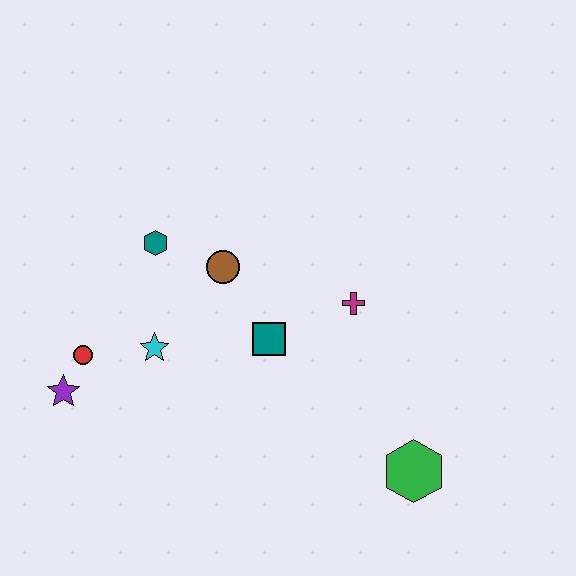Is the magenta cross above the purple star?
Yes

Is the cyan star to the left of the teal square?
Yes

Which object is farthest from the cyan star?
The green hexagon is farthest from the cyan star.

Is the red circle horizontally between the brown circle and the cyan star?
No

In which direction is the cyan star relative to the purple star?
The cyan star is to the right of the purple star.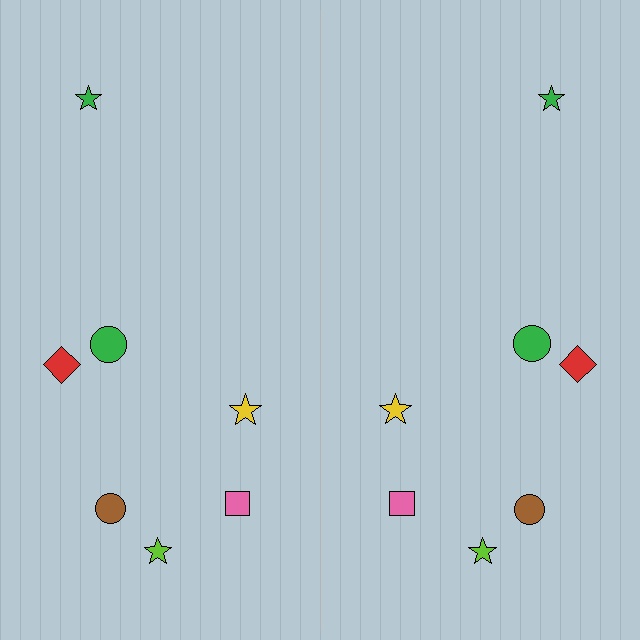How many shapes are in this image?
There are 14 shapes in this image.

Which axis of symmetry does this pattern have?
The pattern has a vertical axis of symmetry running through the center of the image.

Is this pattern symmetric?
Yes, this pattern has bilateral (reflection) symmetry.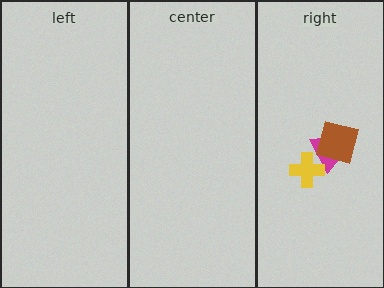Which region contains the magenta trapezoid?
The right region.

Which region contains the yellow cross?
The right region.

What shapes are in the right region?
The magenta trapezoid, the brown square, the yellow cross.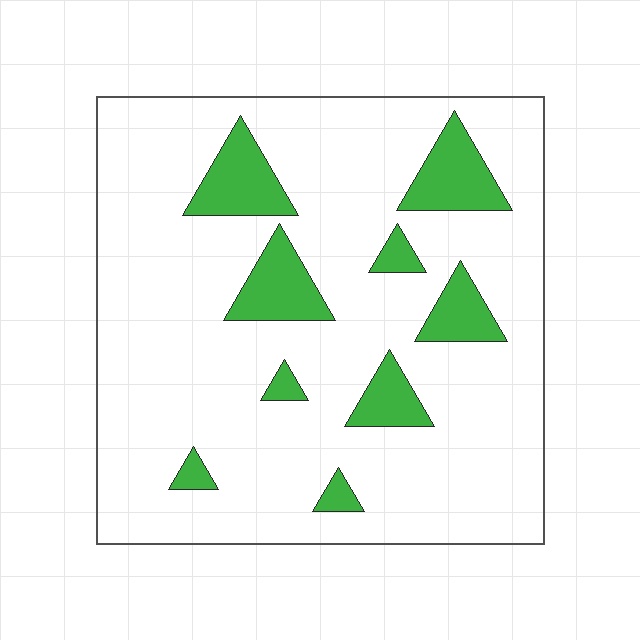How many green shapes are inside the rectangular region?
9.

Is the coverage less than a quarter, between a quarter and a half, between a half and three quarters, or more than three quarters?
Less than a quarter.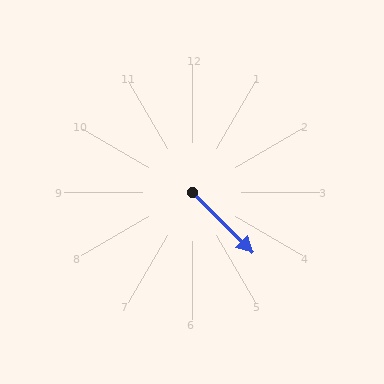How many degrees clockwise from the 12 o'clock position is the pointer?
Approximately 135 degrees.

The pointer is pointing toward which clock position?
Roughly 5 o'clock.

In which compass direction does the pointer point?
Southeast.